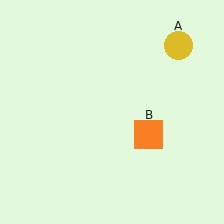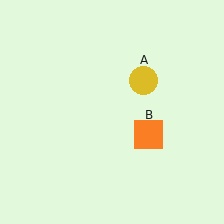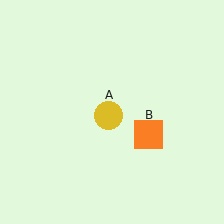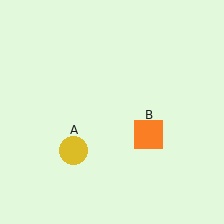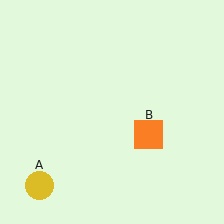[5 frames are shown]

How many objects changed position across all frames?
1 object changed position: yellow circle (object A).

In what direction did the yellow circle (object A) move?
The yellow circle (object A) moved down and to the left.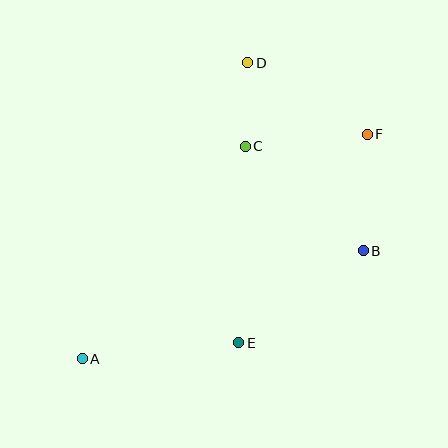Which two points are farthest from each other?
Points A and F are farthest from each other.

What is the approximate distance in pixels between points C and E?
The distance between C and E is approximately 196 pixels.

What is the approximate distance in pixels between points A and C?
The distance between A and C is approximately 268 pixels.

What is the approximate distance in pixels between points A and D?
The distance between A and D is approximately 339 pixels.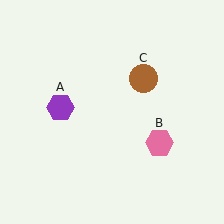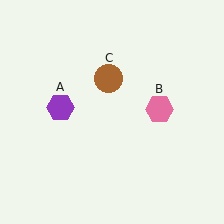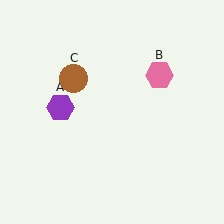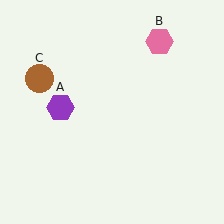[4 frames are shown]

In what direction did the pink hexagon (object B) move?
The pink hexagon (object B) moved up.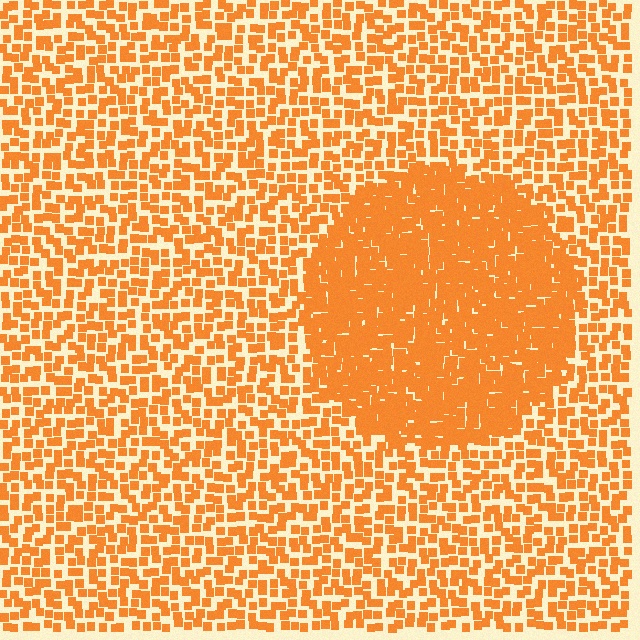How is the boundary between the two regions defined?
The boundary is defined by a change in element density (approximately 2.2x ratio). All elements are the same color, size, and shape.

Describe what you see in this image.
The image contains small orange elements arranged at two different densities. A circle-shaped region is visible where the elements are more densely packed than the surrounding area.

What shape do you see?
I see a circle.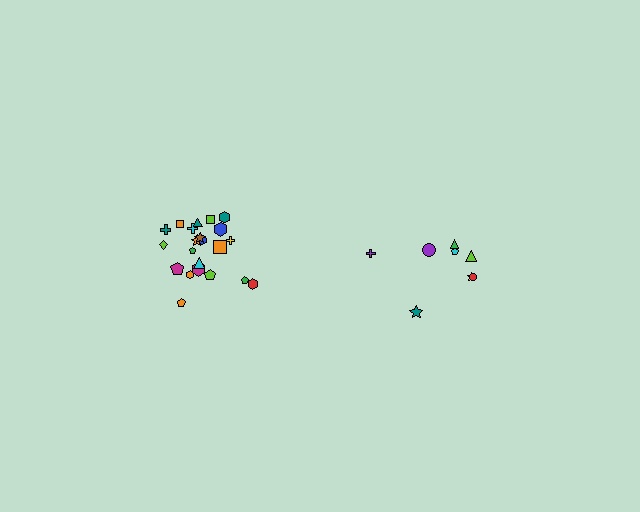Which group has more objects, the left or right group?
The left group.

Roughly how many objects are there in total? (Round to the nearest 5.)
Roughly 30 objects in total.